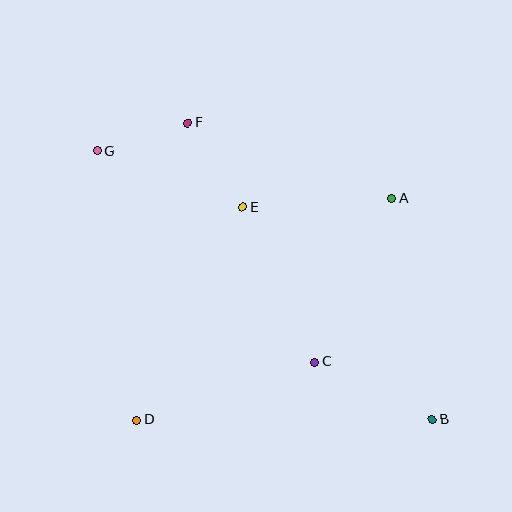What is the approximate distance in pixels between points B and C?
The distance between B and C is approximately 131 pixels.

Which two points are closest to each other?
Points F and G are closest to each other.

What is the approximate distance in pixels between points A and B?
The distance between A and B is approximately 225 pixels.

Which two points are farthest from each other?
Points B and G are farthest from each other.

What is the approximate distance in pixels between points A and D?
The distance between A and D is approximately 338 pixels.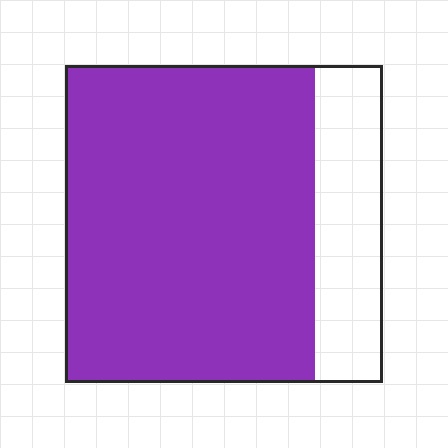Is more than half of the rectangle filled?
Yes.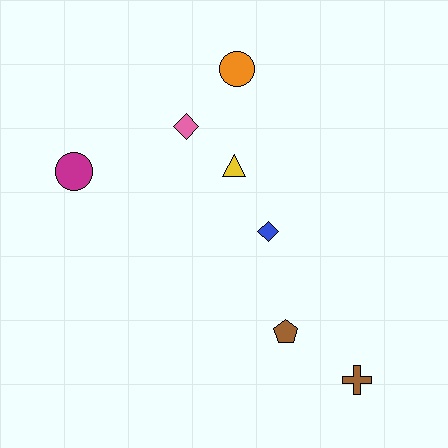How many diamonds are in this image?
There are 2 diamonds.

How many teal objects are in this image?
There are no teal objects.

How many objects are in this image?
There are 7 objects.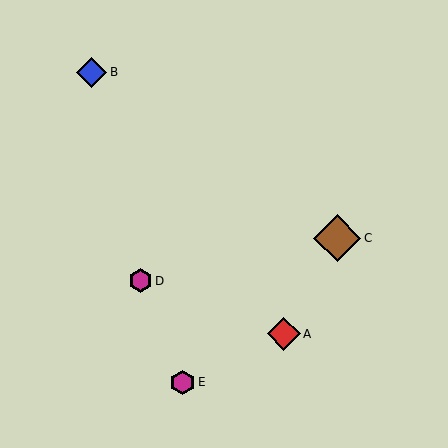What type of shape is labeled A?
Shape A is a red diamond.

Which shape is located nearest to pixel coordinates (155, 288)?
The magenta hexagon (labeled D) at (140, 281) is nearest to that location.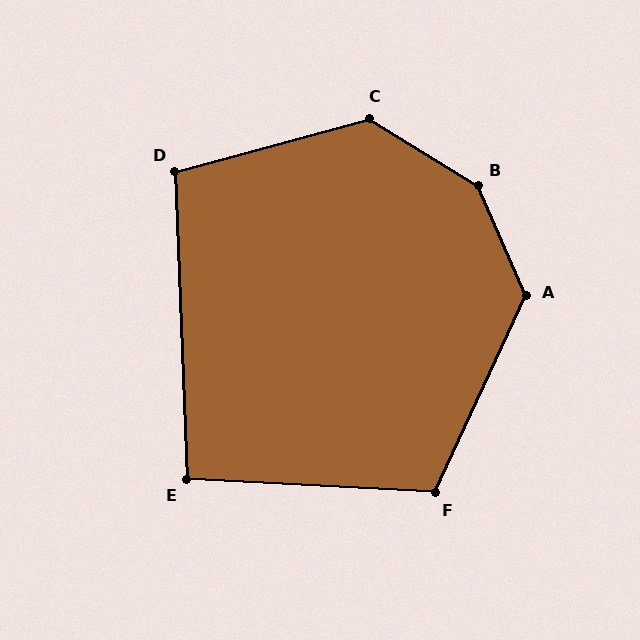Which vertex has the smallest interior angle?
E, at approximately 95 degrees.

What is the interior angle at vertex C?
Approximately 133 degrees (obtuse).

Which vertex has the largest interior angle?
B, at approximately 145 degrees.